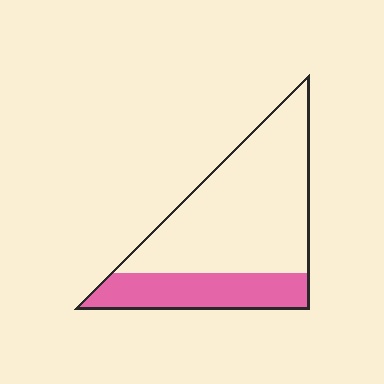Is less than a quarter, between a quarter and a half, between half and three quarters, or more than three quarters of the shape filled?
Between a quarter and a half.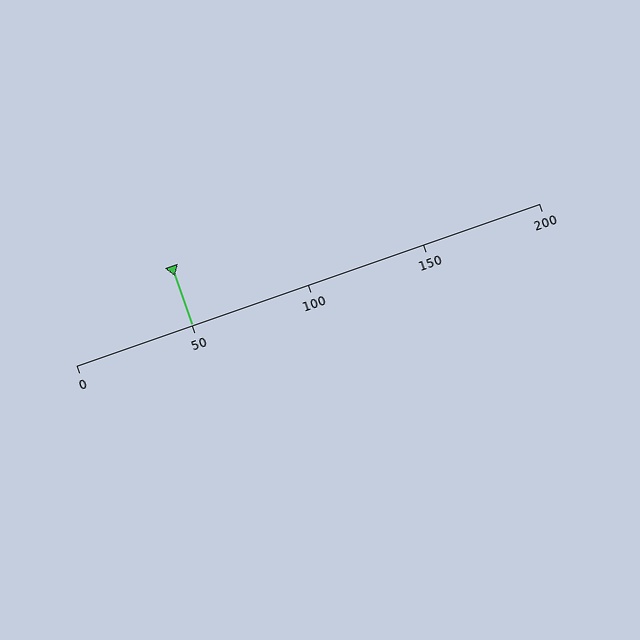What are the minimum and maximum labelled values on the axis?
The axis runs from 0 to 200.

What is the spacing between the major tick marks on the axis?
The major ticks are spaced 50 apart.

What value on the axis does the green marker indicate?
The marker indicates approximately 50.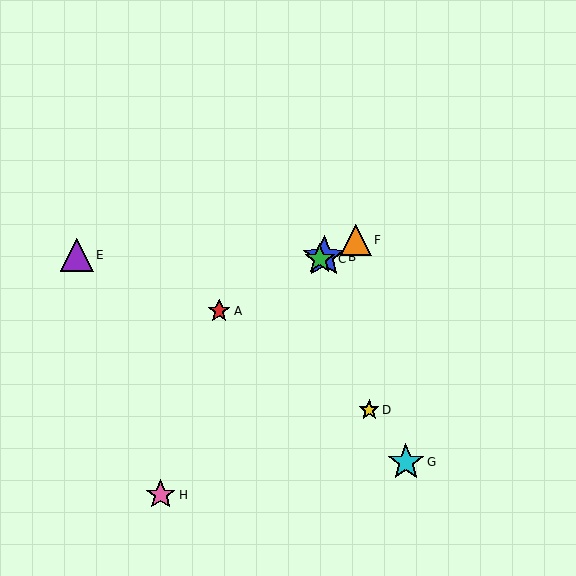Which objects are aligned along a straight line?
Objects A, B, C, F are aligned along a straight line.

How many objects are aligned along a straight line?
4 objects (A, B, C, F) are aligned along a straight line.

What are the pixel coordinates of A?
Object A is at (219, 311).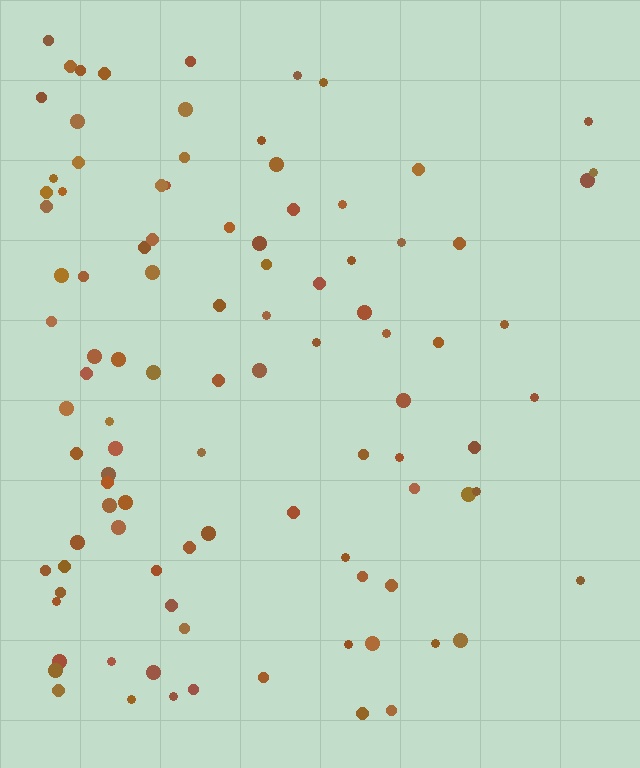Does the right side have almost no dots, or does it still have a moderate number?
Still a moderate number, just noticeably fewer than the left.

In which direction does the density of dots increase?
From right to left, with the left side densest.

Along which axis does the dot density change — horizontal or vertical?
Horizontal.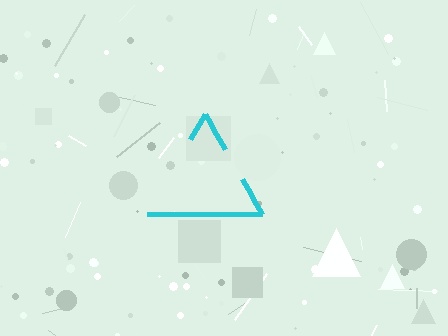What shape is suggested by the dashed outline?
The dashed outline suggests a triangle.